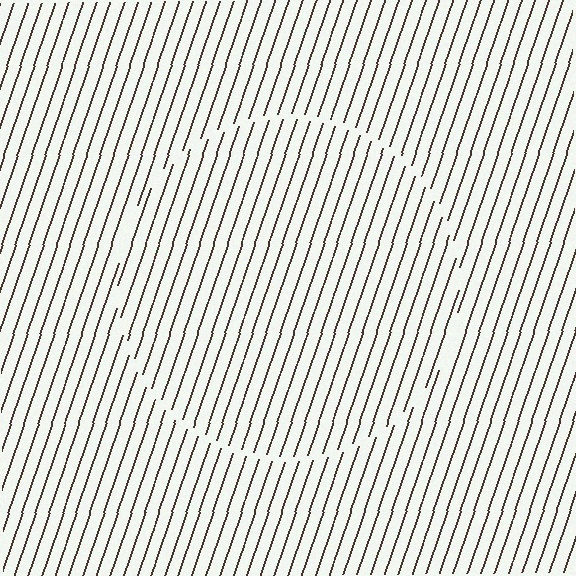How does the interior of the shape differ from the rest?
The interior of the shape contains the same grating, shifted by half a period — the contour is defined by the phase discontinuity where line-ends from the inner and outer gratings abut.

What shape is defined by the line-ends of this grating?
An illusory circle. The interior of the shape contains the same grating, shifted by half a period — the contour is defined by the phase discontinuity where line-ends from the inner and outer gratings abut.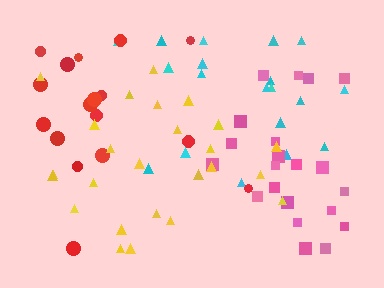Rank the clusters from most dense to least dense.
pink, yellow, red, cyan.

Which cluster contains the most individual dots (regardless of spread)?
Yellow (25).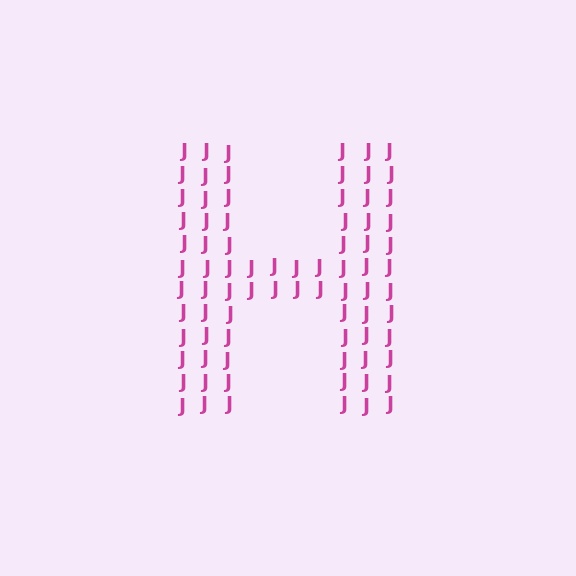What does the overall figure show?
The overall figure shows the letter H.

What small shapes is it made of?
It is made of small letter J's.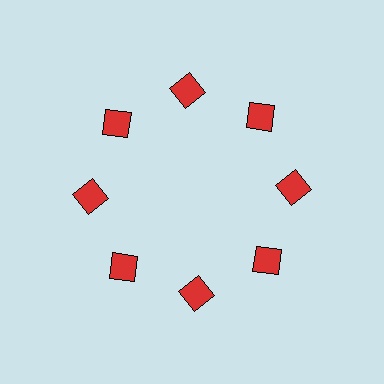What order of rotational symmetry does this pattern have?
This pattern has 8-fold rotational symmetry.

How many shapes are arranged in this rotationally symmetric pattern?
There are 8 shapes, arranged in 8 groups of 1.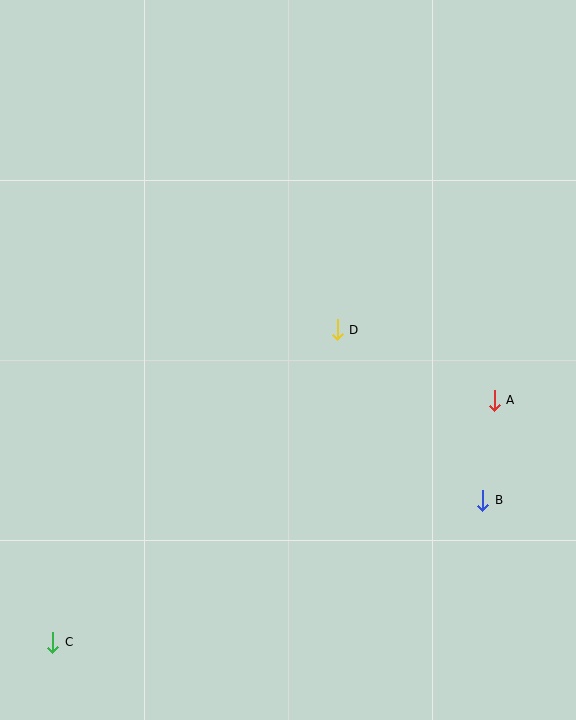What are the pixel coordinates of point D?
Point D is at (337, 330).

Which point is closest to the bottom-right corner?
Point B is closest to the bottom-right corner.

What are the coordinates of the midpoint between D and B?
The midpoint between D and B is at (410, 415).